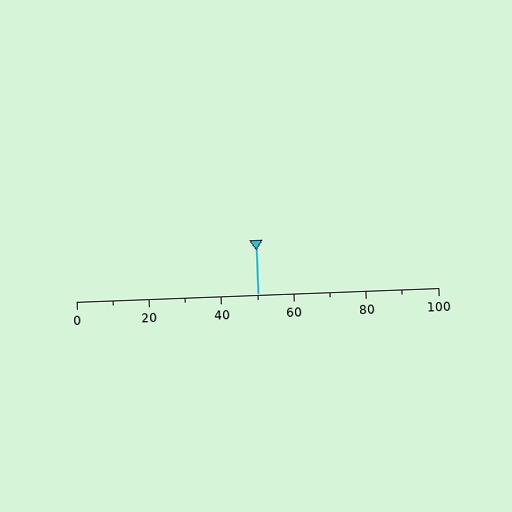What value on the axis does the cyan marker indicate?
The marker indicates approximately 50.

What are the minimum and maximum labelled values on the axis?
The axis runs from 0 to 100.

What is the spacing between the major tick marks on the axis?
The major ticks are spaced 20 apart.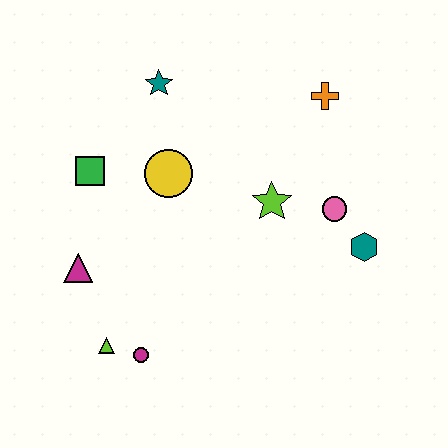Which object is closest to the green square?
The yellow circle is closest to the green square.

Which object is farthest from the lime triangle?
The orange cross is farthest from the lime triangle.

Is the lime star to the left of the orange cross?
Yes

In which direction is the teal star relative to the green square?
The teal star is above the green square.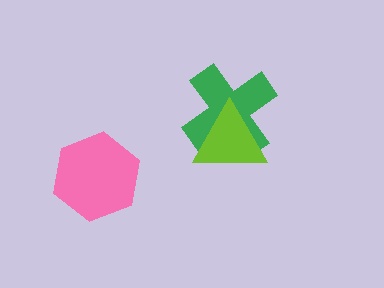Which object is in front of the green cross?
The lime triangle is in front of the green cross.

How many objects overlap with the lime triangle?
1 object overlaps with the lime triangle.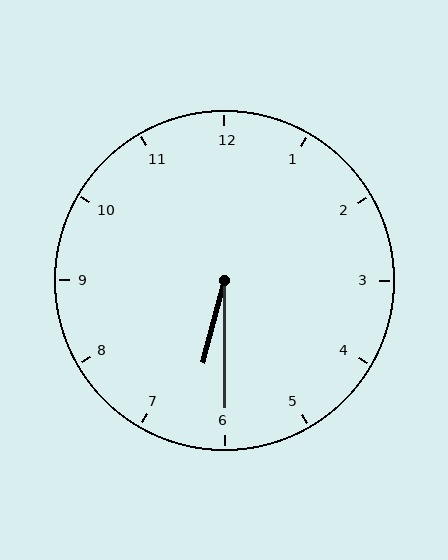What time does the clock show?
6:30.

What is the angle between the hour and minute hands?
Approximately 15 degrees.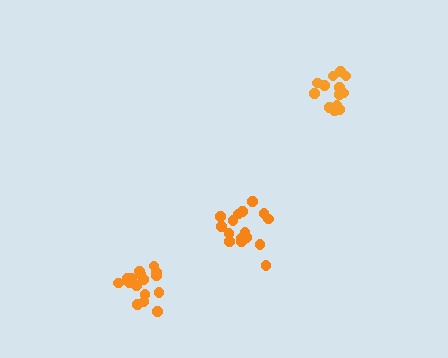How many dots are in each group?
Group 1: 16 dots, Group 2: 13 dots, Group 3: 16 dots (45 total).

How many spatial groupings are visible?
There are 3 spatial groupings.